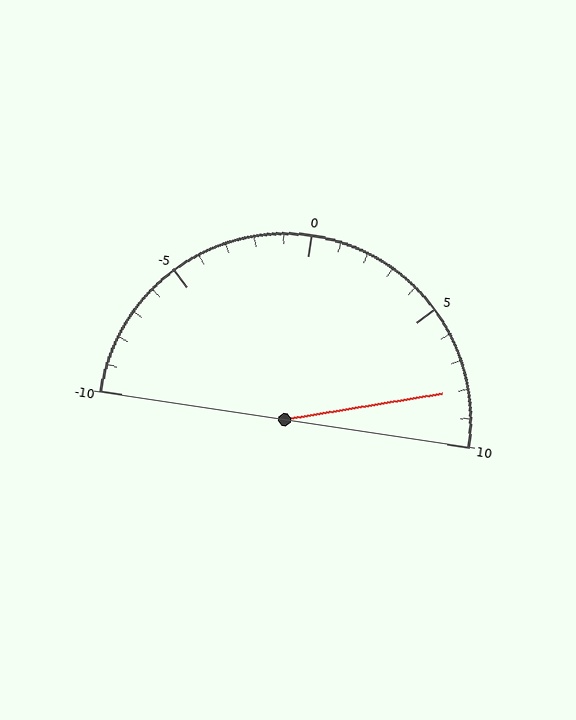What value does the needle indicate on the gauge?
The needle indicates approximately 8.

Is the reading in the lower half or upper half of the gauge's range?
The reading is in the upper half of the range (-10 to 10).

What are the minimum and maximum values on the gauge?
The gauge ranges from -10 to 10.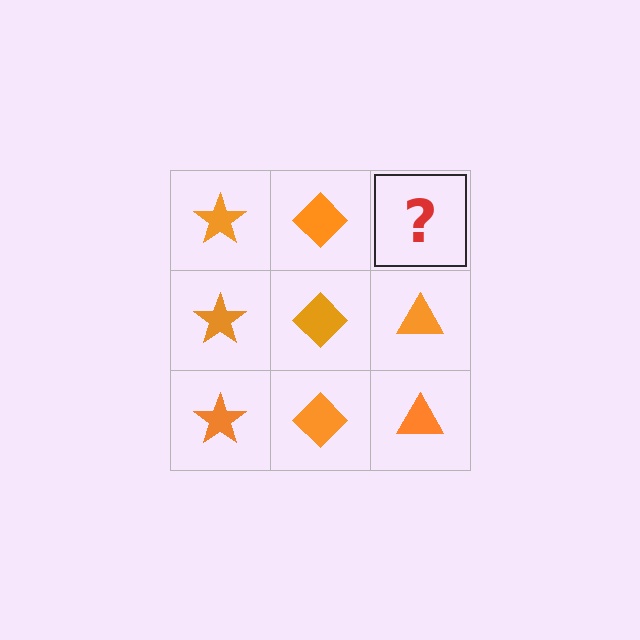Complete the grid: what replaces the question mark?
The question mark should be replaced with an orange triangle.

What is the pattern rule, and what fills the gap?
The rule is that each column has a consistent shape. The gap should be filled with an orange triangle.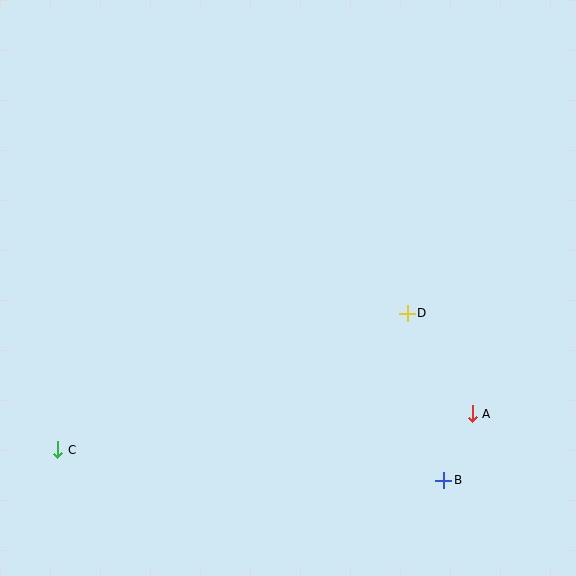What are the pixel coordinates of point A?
Point A is at (472, 414).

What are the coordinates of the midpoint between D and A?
The midpoint between D and A is at (440, 363).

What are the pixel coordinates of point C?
Point C is at (58, 450).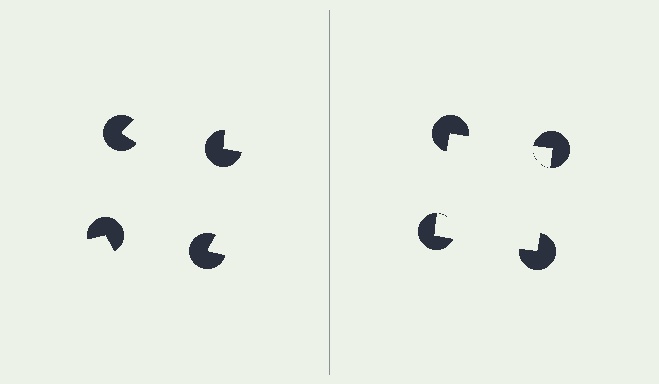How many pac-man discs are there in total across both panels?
8 — 4 on each side.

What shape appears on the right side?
An illusory square.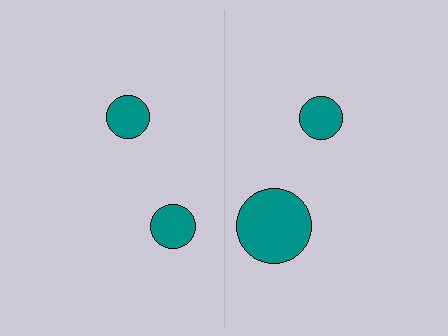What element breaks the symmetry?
The teal circle on the right side has a different size than its mirror counterpart.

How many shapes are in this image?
There are 4 shapes in this image.